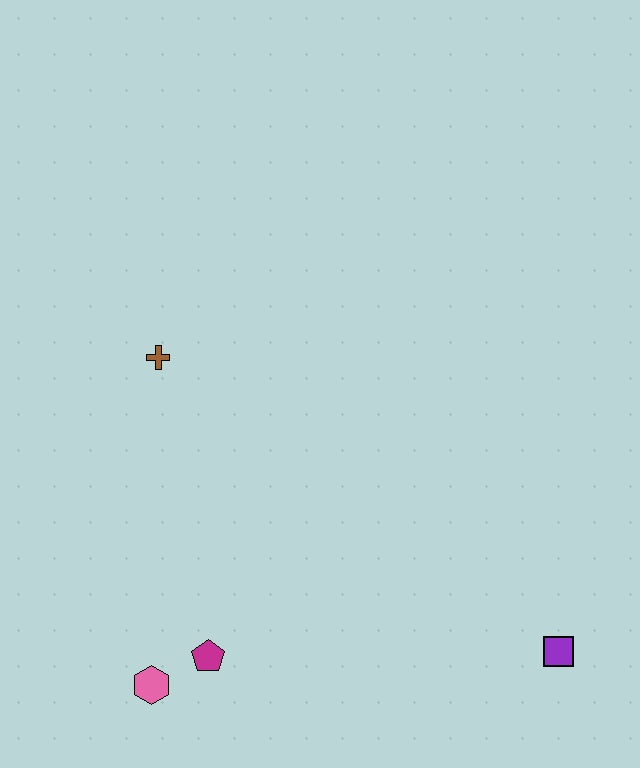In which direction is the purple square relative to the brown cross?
The purple square is to the right of the brown cross.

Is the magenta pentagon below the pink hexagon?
No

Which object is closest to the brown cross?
The magenta pentagon is closest to the brown cross.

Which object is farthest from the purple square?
The brown cross is farthest from the purple square.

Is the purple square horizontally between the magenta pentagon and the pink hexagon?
No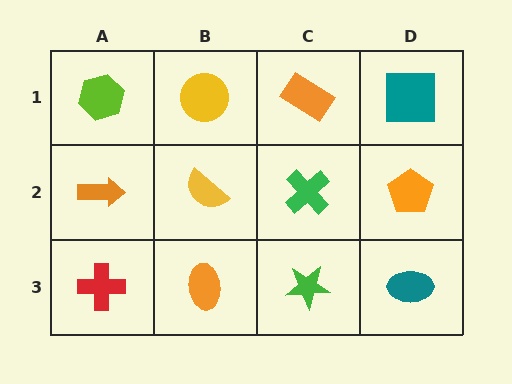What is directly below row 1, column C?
A green cross.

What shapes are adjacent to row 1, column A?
An orange arrow (row 2, column A), a yellow circle (row 1, column B).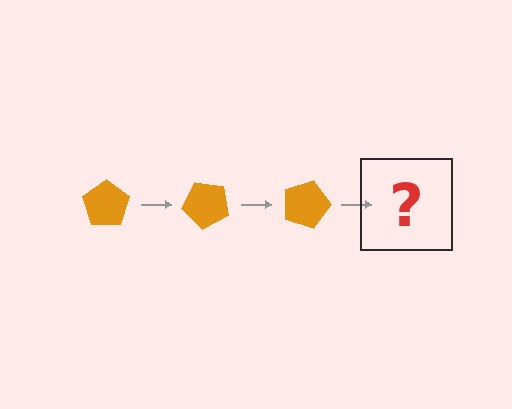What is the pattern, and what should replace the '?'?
The pattern is that the pentagon rotates 45 degrees each step. The '?' should be an orange pentagon rotated 135 degrees.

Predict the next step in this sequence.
The next step is an orange pentagon rotated 135 degrees.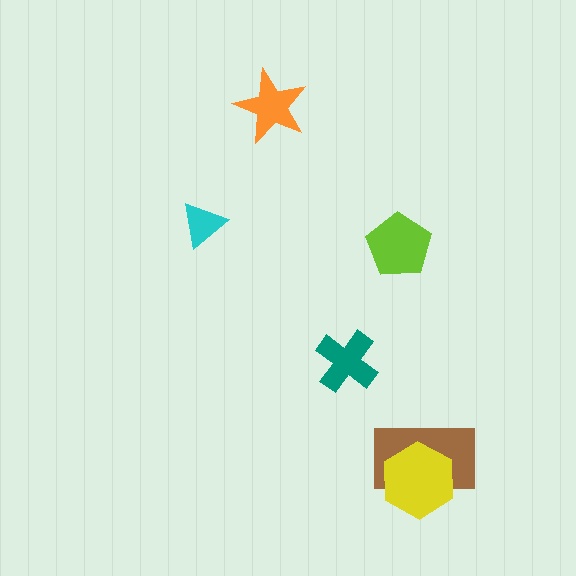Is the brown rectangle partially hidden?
Yes, it is partially covered by another shape.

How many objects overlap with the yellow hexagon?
1 object overlaps with the yellow hexagon.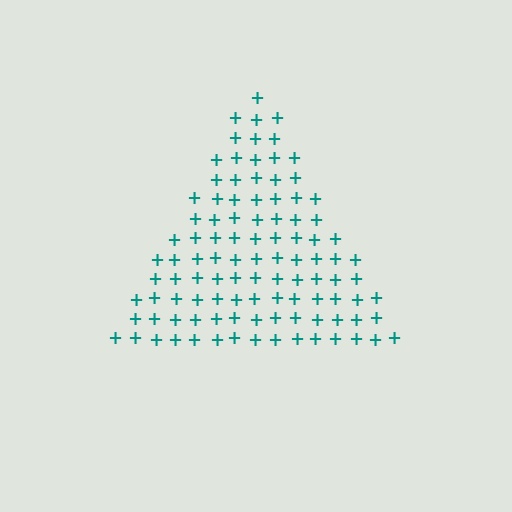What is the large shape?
The large shape is a triangle.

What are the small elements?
The small elements are plus signs.